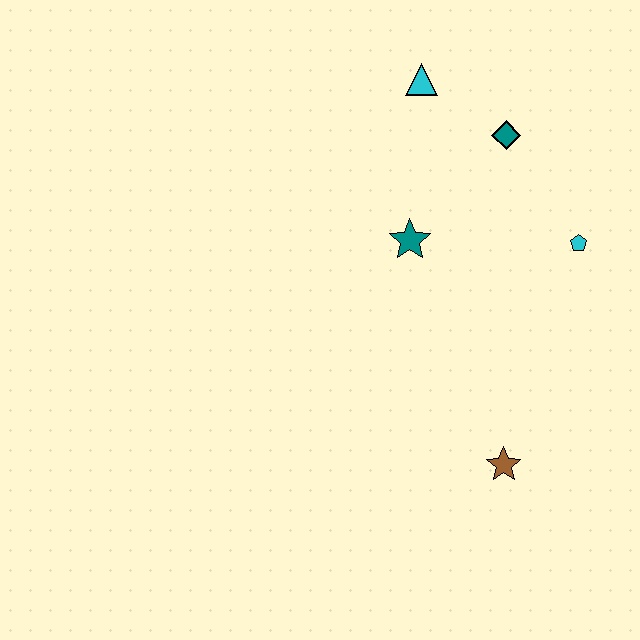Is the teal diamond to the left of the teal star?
No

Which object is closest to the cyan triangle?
The teal diamond is closest to the cyan triangle.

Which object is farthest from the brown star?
The cyan triangle is farthest from the brown star.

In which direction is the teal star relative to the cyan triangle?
The teal star is below the cyan triangle.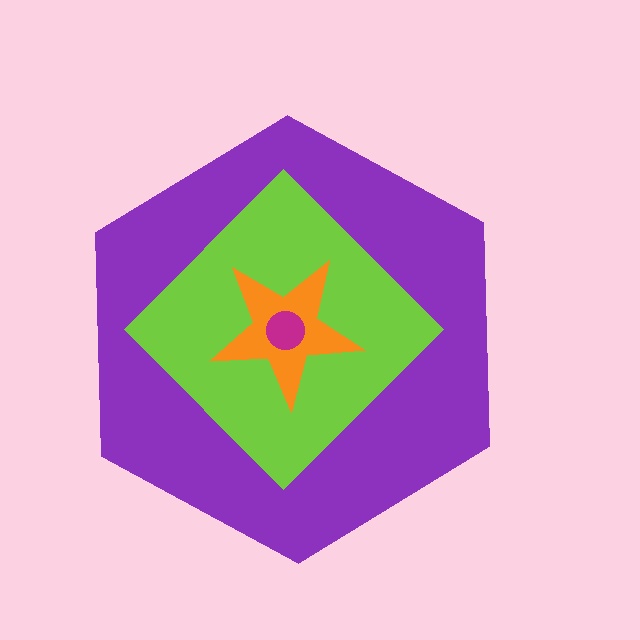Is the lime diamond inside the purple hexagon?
Yes.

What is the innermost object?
The magenta circle.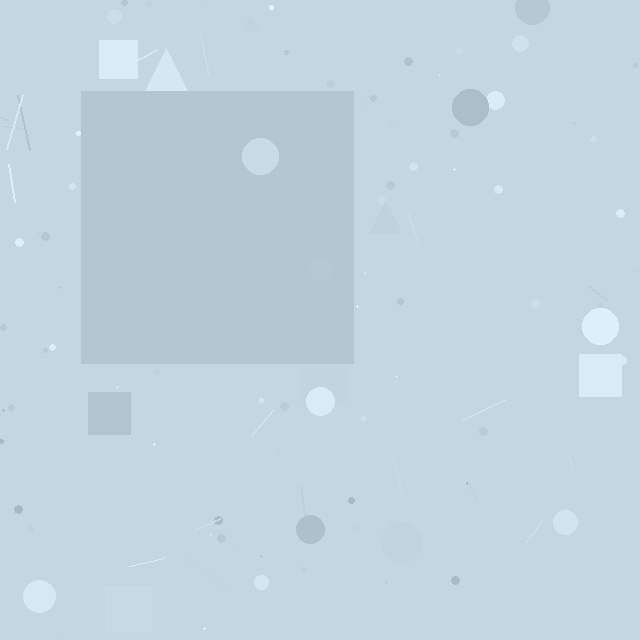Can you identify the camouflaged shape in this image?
The camouflaged shape is a square.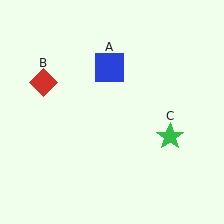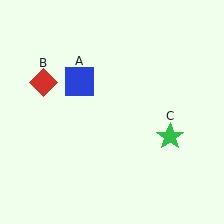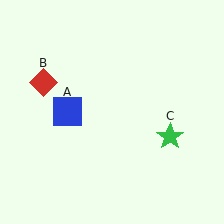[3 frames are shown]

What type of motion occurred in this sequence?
The blue square (object A) rotated counterclockwise around the center of the scene.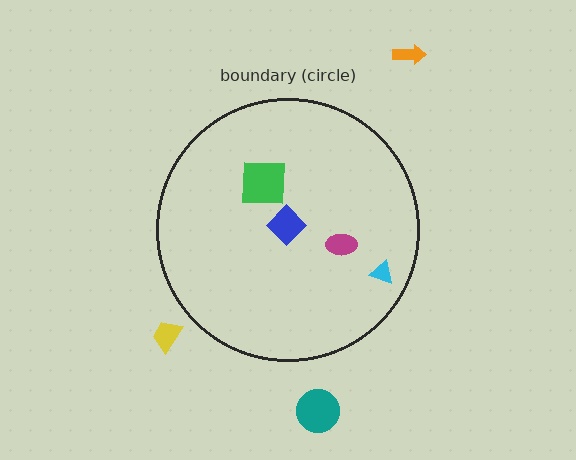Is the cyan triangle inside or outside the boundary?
Inside.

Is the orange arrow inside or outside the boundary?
Outside.